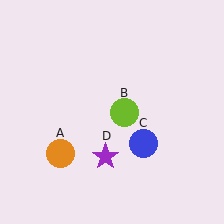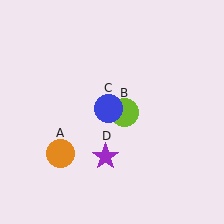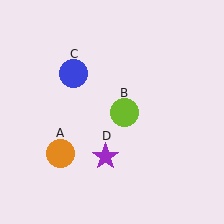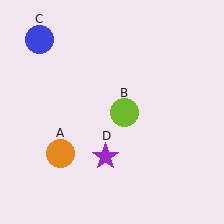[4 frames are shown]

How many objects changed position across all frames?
1 object changed position: blue circle (object C).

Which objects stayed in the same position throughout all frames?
Orange circle (object A) and lime circle (object B) and purple star (object D) remained stationary.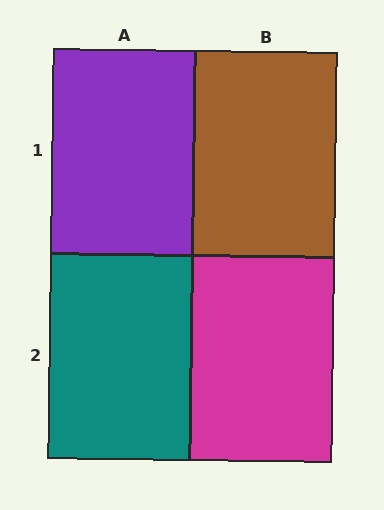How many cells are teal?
1 cell is teal.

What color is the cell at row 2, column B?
Magenta.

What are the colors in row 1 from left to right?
Purple, brown.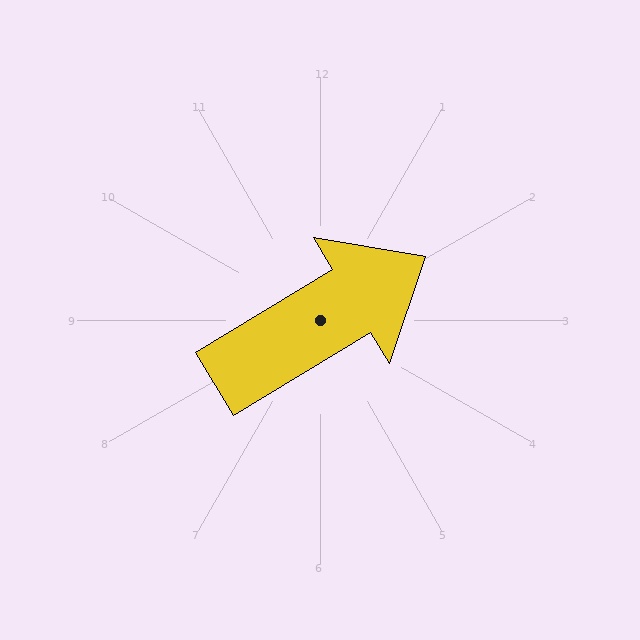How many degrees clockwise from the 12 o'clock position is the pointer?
Approximately 59 degrees.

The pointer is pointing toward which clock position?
Roughly 2 o'clock.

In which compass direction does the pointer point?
Northeast.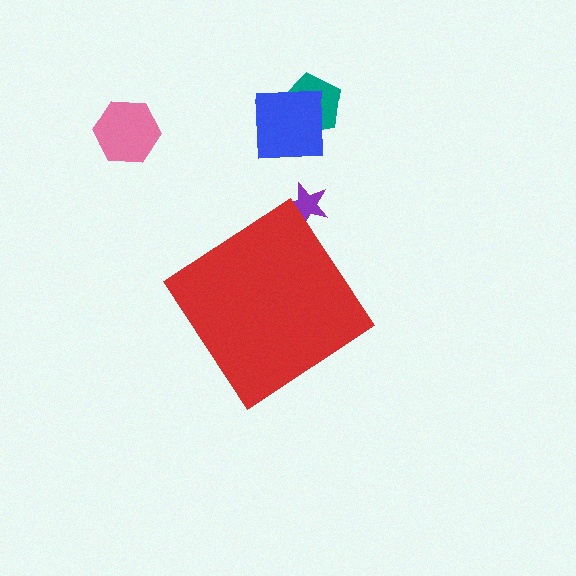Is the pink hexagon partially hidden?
No, the pink hexagon is fully visible.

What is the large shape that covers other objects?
A red diamond.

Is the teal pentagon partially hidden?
No, the teal pentagon is fully visible.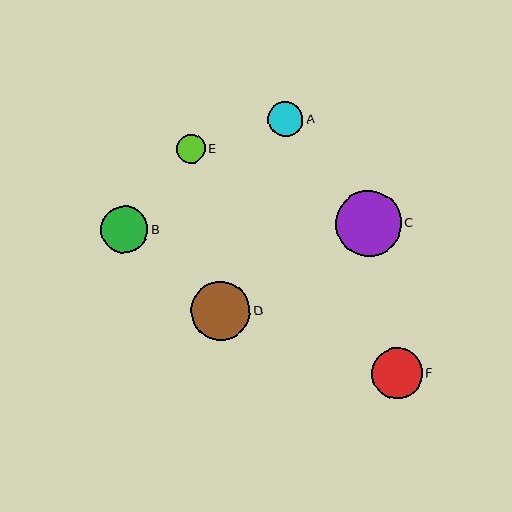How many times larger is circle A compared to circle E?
Circle A is approximately 1.2 times the size of circle E.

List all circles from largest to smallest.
From largest to smallest: C, D, F, B, A, E.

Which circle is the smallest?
Circle E is the smallest with a size of approximately 29 pixels.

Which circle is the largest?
Circle C is the largest with a size of approximately 65 pixels.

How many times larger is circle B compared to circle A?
Circle B is approximately 1.3 times the size of circle A.